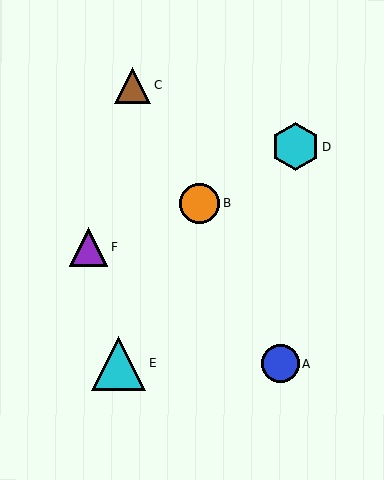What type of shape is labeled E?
Shape E is a cyan triangle.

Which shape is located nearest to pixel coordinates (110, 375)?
The cyan triangle (labeled E) at (118, 363) is nearest to that location.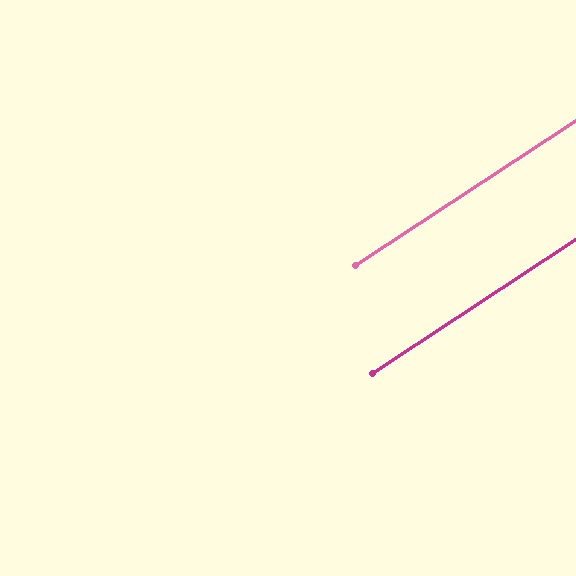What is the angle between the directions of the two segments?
Approximately 0 degrees.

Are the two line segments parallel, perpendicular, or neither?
Parallel — their directions differ by only 0.3°.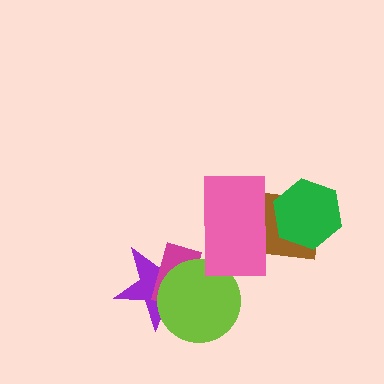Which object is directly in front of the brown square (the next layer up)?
The green hexagon is directly in front of the brown square.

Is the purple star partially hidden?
Yes, it is partially covered by another shape.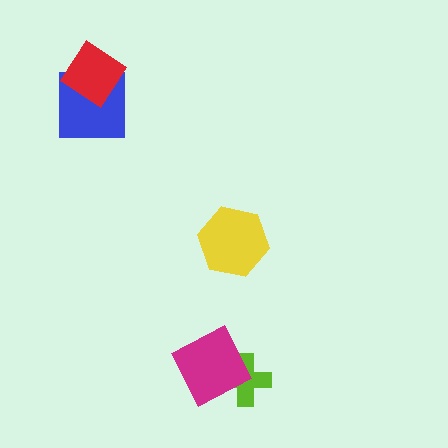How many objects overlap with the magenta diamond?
1 object overlaps with the magenta diamond.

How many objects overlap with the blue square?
1 object overlaps with the blue square.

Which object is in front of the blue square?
The red diamond is in front of the blue square.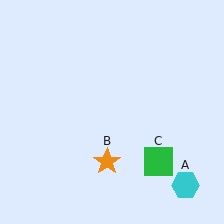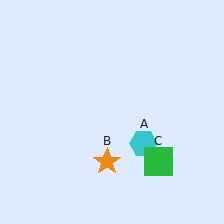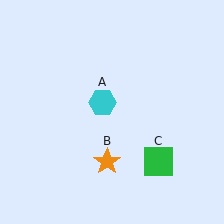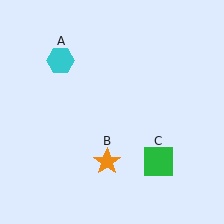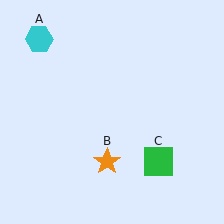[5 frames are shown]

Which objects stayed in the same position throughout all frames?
Orange star (object B) and green square (object C) remained stationary.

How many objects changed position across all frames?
1 object changed position: cyan hexagon (object A).